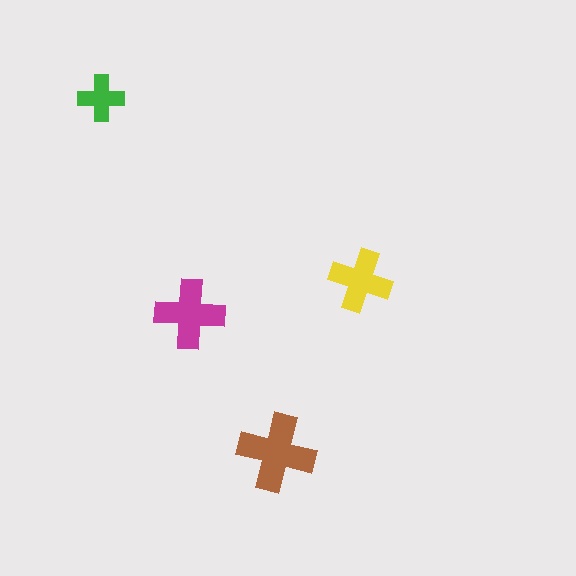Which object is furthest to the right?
The yellow cross is rightmost.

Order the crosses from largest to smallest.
the brown one, the magenta one, the yellow one, the green one.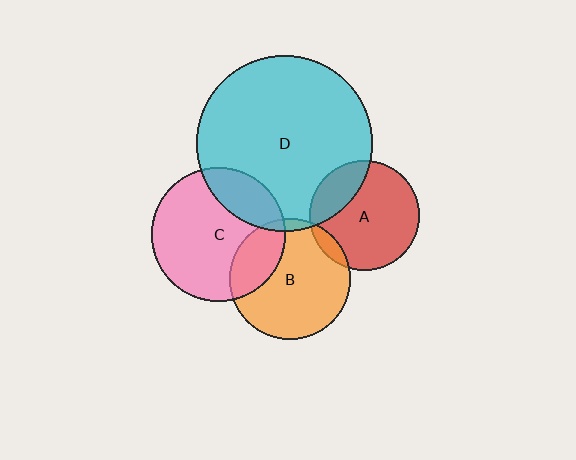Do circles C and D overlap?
Yes.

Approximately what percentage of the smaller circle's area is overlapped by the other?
Approximately 20%.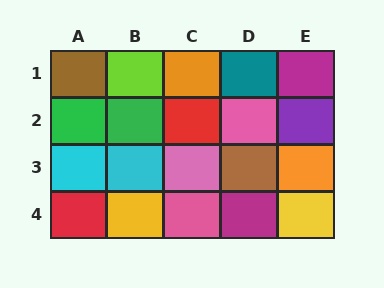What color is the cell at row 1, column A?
Brown.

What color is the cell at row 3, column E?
Orange.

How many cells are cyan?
2 cells are cyan.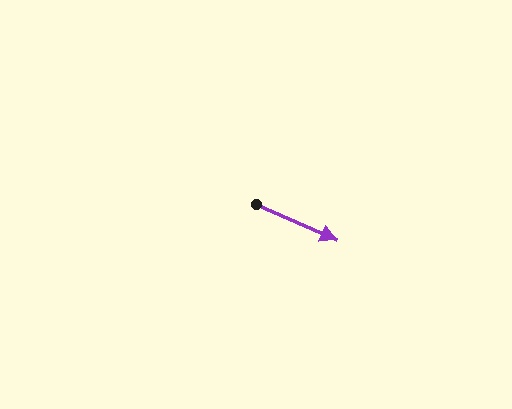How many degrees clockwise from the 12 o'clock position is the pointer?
Approximately 113 degrees.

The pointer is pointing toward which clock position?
Roughly 4 o'clock.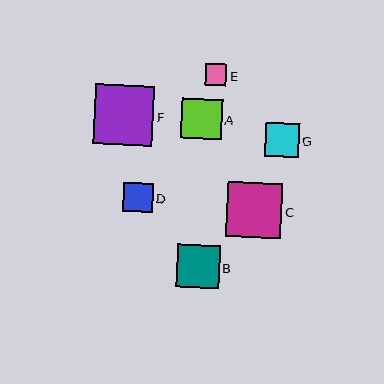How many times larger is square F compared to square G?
Square F is approximately 1.7 times the size of square G.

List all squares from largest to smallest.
From largest to smallest: F, C, B, A, G, D, E.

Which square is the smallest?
Square E is the smallest with a size of approximately 22 pixels.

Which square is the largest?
Square F is the largest with a size of approximately 59 pixels.